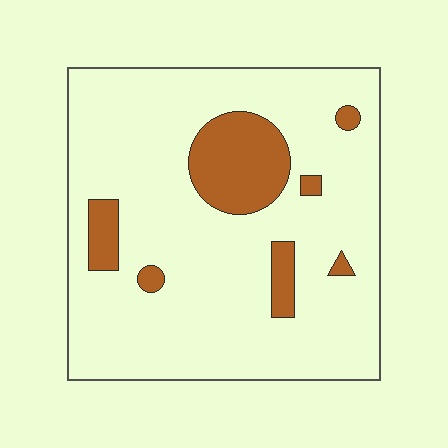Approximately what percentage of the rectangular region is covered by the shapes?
Approximately 15%.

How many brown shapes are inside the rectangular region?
7.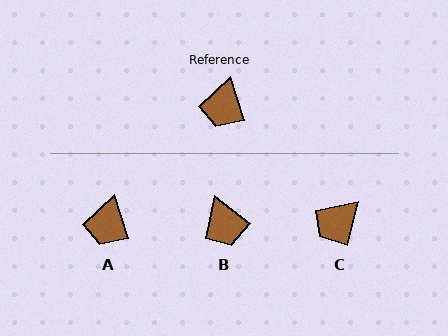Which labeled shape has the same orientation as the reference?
A.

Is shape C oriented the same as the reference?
No, it is off by about 31 degrees.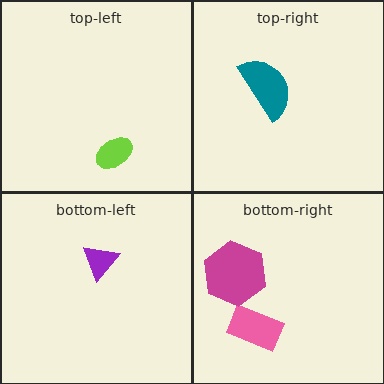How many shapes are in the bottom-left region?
1.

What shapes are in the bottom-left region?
The purple triangle.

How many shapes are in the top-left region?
1.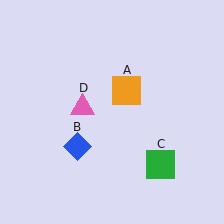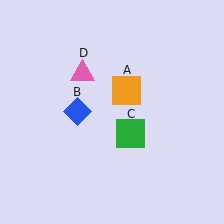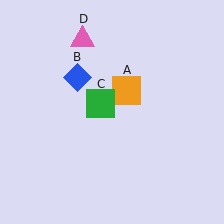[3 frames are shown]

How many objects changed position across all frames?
3 objects changed position: blue diamond (object B), green square (object C), pink triangle (object D).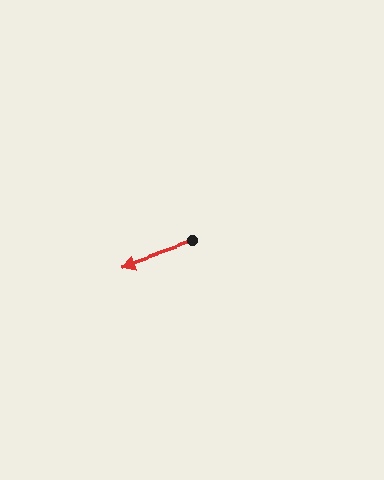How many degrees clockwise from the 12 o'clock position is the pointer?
Approximately 250 degrees.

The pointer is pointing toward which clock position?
Roughly 8 o'clock.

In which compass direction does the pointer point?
West.